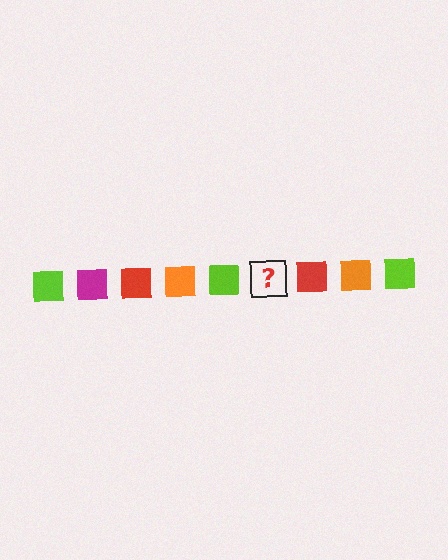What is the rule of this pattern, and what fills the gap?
The rule is that the pattern cycles through lime, magenta, red, orange squares. The gap should be filled with a magenta square.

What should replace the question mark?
The question mark should be replaced with a magenta square.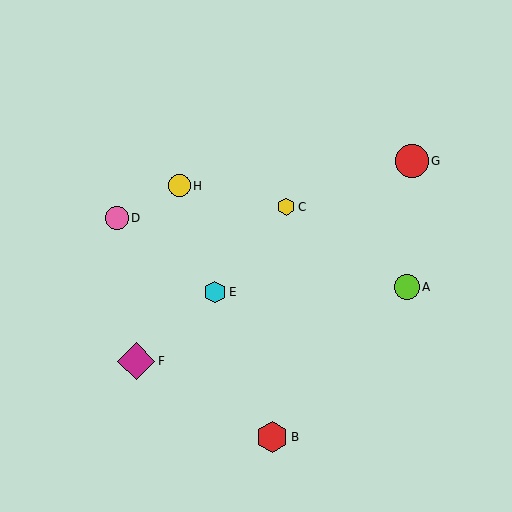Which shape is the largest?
The magenta diamond (labeled F) is the largest.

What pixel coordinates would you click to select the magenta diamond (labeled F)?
Click at (136, 361) to select the magenta diamond F.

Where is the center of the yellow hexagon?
The center of the yellow hexagon is at (286, 207).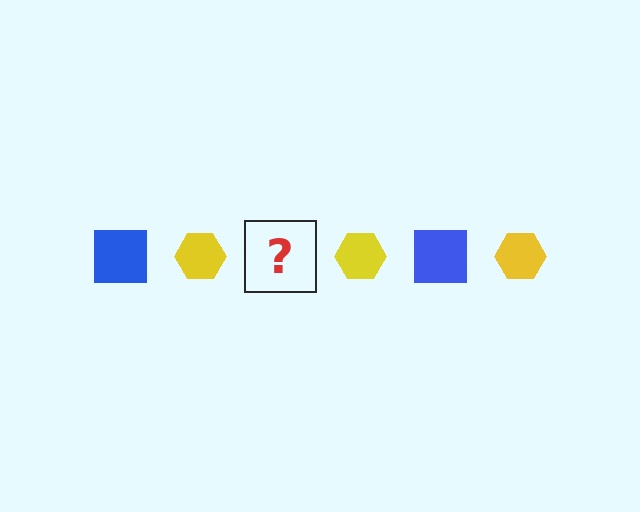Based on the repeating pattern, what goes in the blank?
The blank should be a blue square.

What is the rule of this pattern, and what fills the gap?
The rule is that the pattern alternates between blue square and yellow hexagon. The gap should be filled with a blue square.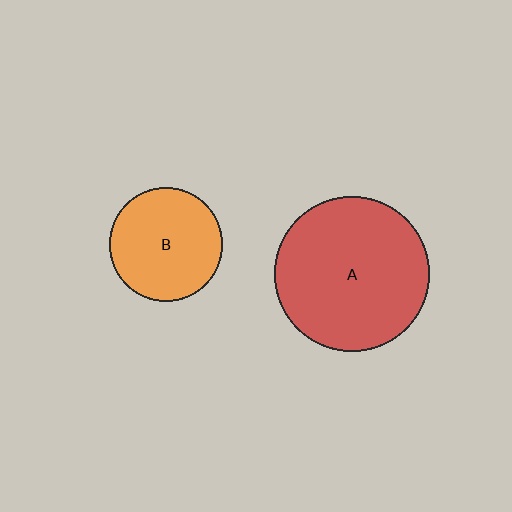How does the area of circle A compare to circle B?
Approximately 1.9 times.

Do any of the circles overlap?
No, none of the circles overlap.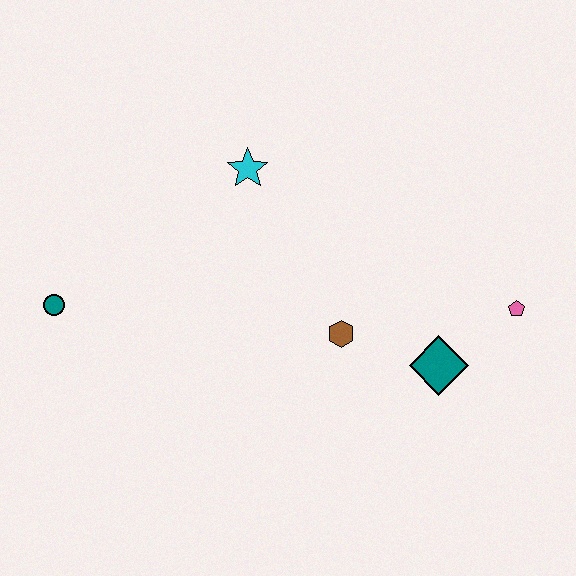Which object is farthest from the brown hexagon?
The teal circle is farthest from the brown hexagon.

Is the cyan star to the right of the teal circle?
Yes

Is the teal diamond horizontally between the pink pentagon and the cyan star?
Yes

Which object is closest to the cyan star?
The brown hexagon is closest to the cyan star.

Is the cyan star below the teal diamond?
No